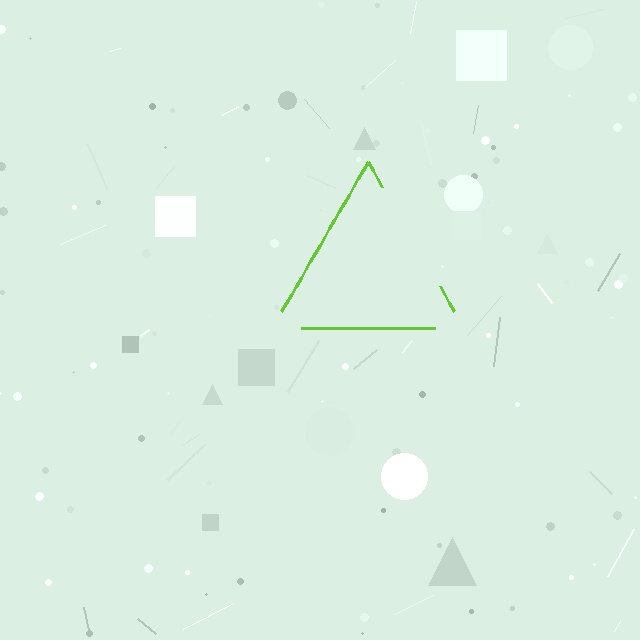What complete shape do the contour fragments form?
The contour fragments form a triangle.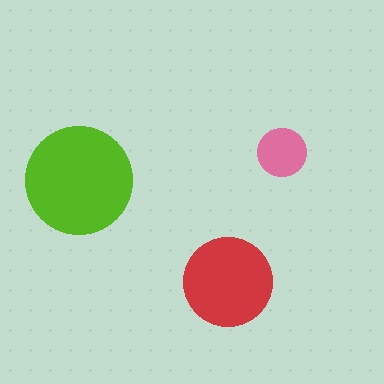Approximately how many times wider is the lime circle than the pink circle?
About 2 times wider.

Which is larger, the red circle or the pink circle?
The red one.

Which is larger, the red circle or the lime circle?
The lime one.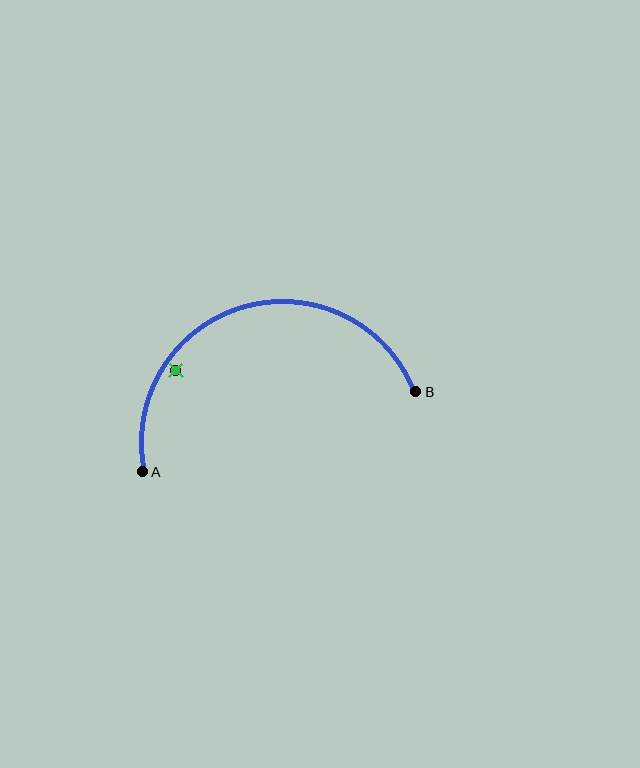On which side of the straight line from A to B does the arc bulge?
The arc bulges above the straight line connecting A and B.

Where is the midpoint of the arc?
The arc midpoint is the point on the curve farthest from the straight line joining A and B. It sits above that line.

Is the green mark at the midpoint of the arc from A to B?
No — the green mark does not lie on the arc at all. It sits slightly inside the curve.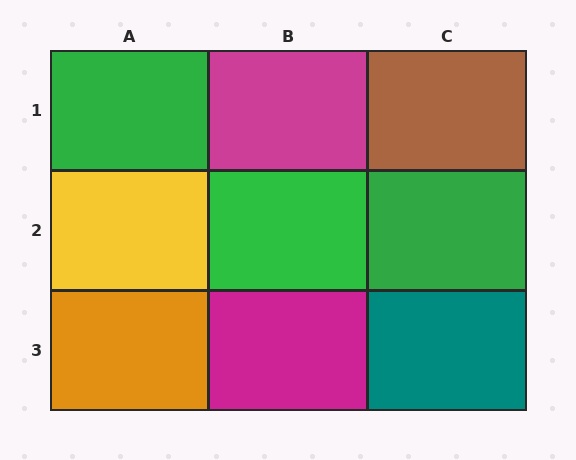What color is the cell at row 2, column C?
Green.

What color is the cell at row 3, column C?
Teal.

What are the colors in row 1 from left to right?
Green, magenta, brown.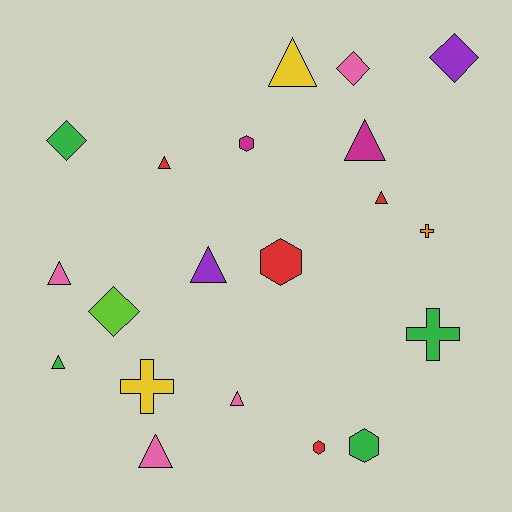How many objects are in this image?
There are 20 objects.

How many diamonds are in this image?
There are 4 diamonds.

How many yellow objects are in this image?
There are 2 yellow objects.